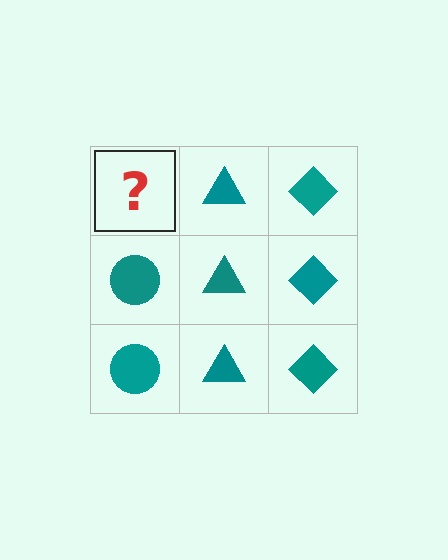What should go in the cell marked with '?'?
The missing cell should contain a teal circle.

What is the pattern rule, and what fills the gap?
The rule is that each column has a consistent shape. The gap should be filled with a teal circle.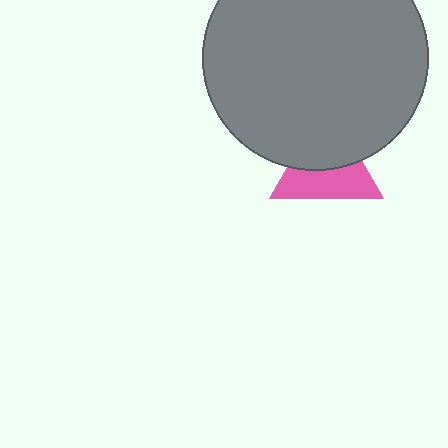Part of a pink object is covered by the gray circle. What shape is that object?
It is a triangle.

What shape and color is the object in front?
The object in front is a gray circle.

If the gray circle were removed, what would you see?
You would see the complete pink triangle.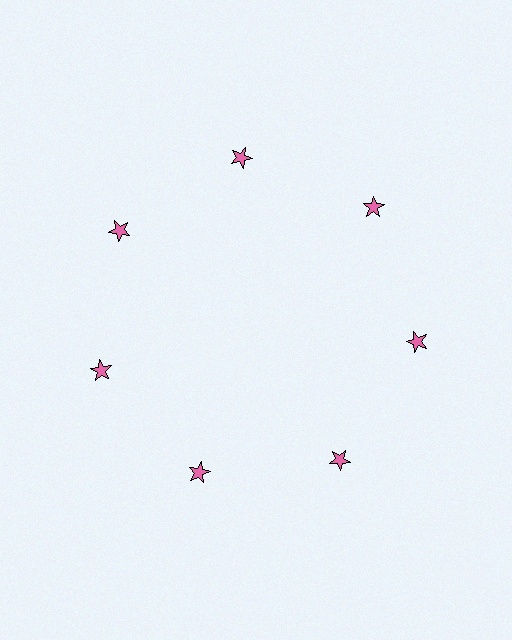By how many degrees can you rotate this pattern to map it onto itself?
The pattern maps onto itself every 51 degrees of rotation.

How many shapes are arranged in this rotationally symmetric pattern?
There are 7 shapes, arranged in 7 groups of 1.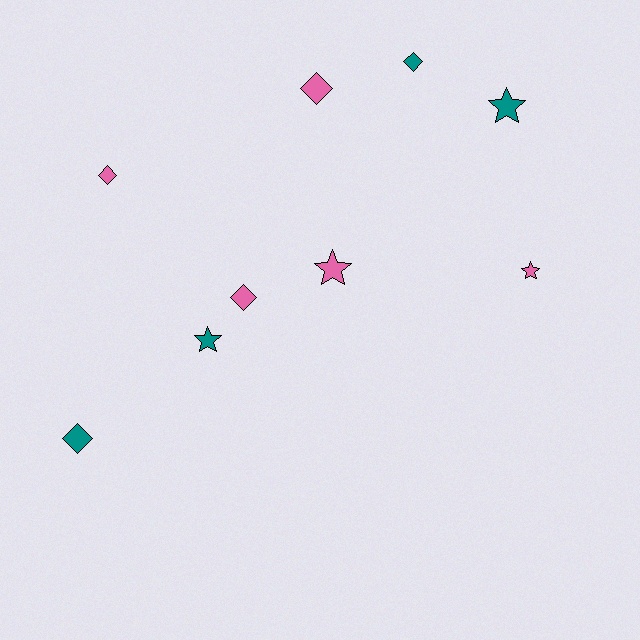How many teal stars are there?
There are 2 teal stars.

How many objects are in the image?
There are 9 objects.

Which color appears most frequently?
Pink, with 5 objects.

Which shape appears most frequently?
Diamond, with 5 objects.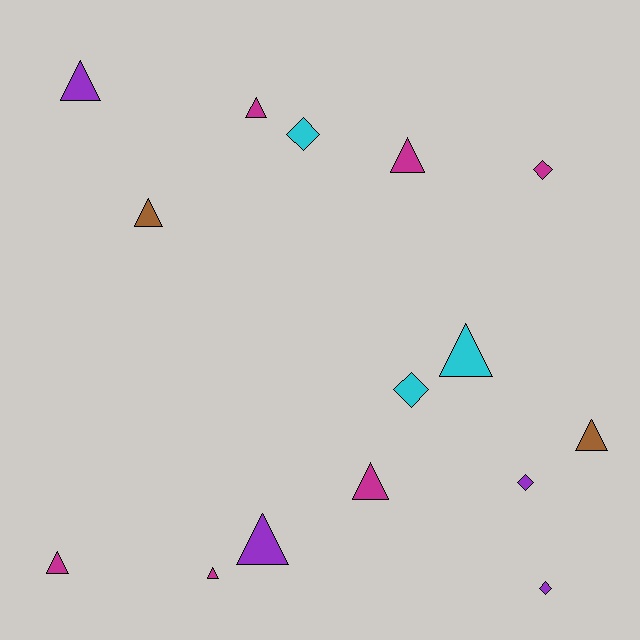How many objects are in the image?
There are 15 objects.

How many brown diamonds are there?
There are no brown diamonds.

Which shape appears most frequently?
Triangle, with 10 objects.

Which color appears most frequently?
Magenta, with 6 objects.